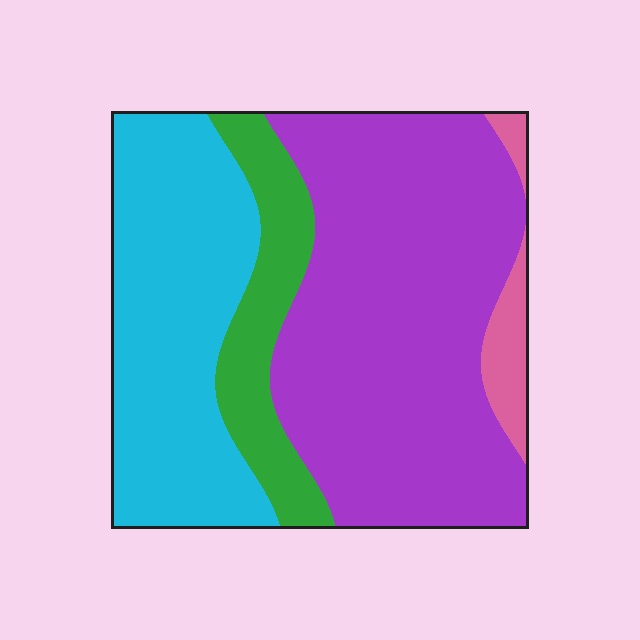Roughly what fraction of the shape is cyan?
Cyan covers roughly 30% of the shape.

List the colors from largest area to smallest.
From largest to smallest: purple, cyan, green, pink.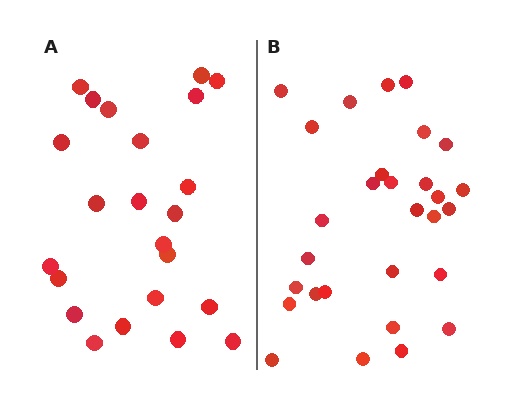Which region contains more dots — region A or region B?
Region B (the right region) has more dots.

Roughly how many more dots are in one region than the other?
Region B has about 6 more dots than region A.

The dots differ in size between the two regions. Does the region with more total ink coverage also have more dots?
No. Region A has more total ink coverage because its dots are larger, but region B actually contains more individual dots. Total area can be misleading — the number of items is what matters here.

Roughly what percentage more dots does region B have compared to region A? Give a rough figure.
About 25% more.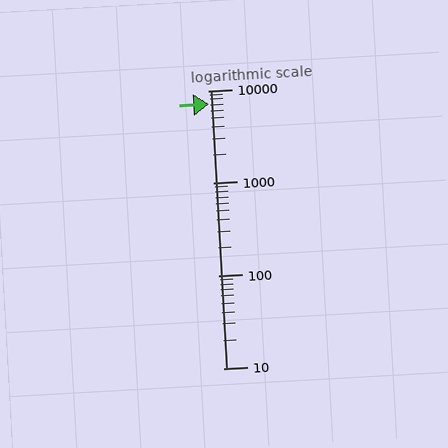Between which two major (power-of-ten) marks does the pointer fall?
The pointer is between 1000 and 10000.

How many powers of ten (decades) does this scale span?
The scale spans 3 decades, from 10 to 10000.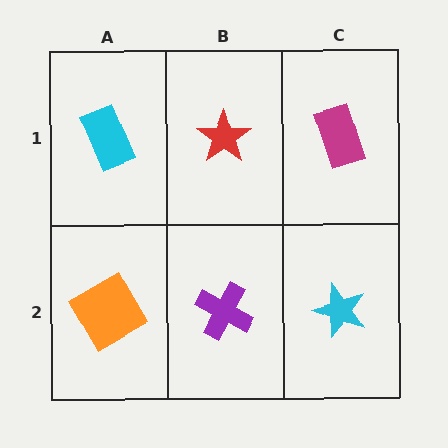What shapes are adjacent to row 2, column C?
A magenta rectangle (row 1, column C), a purple cross (row 2, column B).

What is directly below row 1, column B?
A purple cross.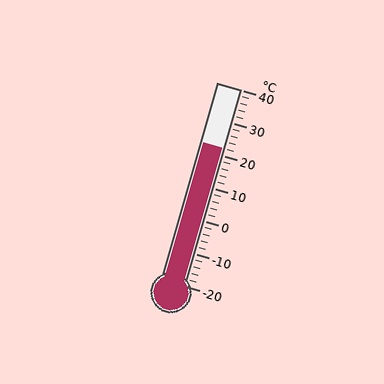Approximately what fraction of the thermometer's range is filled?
The thermometer is filled to approximately 70% of its range.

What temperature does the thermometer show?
The thermometer shows approximately 22°C.